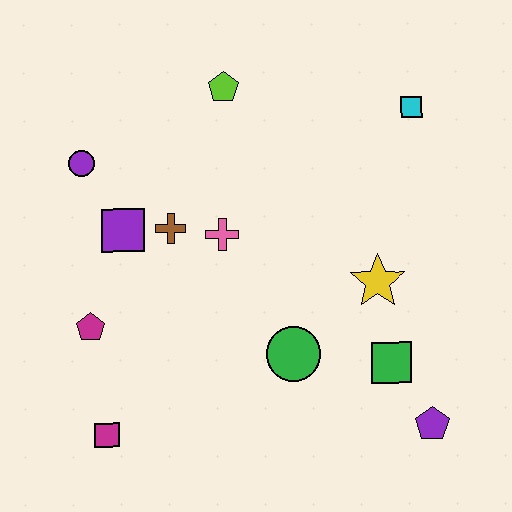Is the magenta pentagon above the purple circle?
No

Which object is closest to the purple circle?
The purple square is closest to the purple circle.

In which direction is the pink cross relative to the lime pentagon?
The pink cross is below the lime pentagon.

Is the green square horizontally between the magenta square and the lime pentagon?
No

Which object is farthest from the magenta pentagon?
The cyan square is farthest from the magenta pentagon.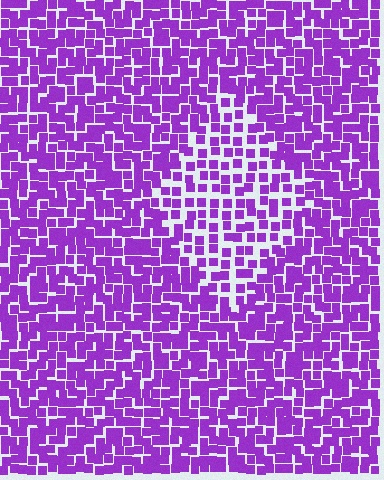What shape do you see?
I see a diamond.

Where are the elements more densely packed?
The elements are more densely packed outside the diamond boundary.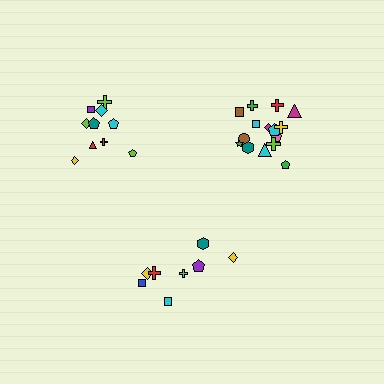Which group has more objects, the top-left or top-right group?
The top-right group.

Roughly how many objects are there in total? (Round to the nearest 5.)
Roughly 35 objects in total.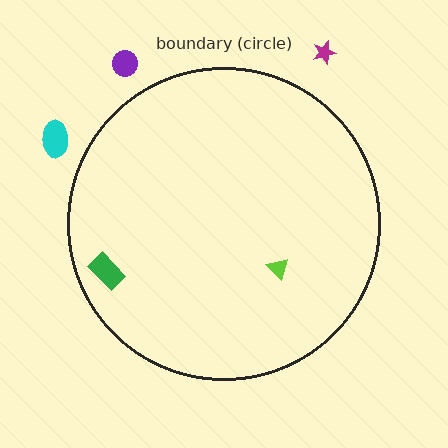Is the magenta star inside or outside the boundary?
Outside.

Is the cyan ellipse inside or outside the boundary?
Outside.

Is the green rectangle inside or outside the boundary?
Inside.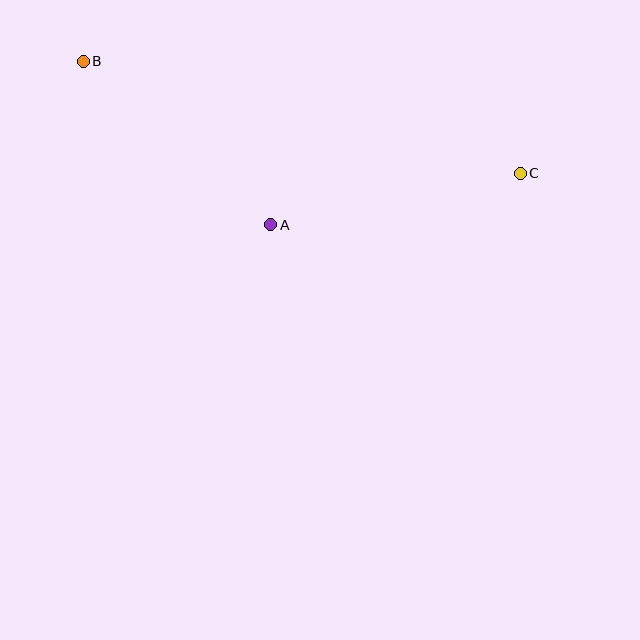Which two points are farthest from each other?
Points B and C are farthest from each other.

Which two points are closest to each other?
Points A and B are closest to each other.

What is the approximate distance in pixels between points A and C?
The distance between A and C is approximately 255 pixels.